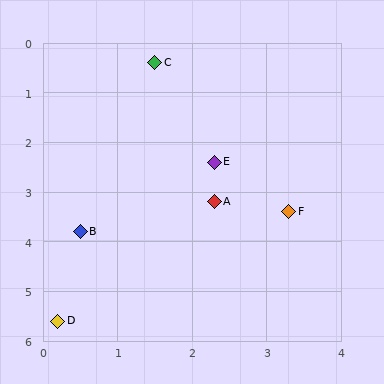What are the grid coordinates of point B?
Point B is at approximately (0.5, 3.8).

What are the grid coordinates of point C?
Point C is at approximately (1.5, 0.4).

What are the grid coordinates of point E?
Point E is at approximately (2.3, 2.4).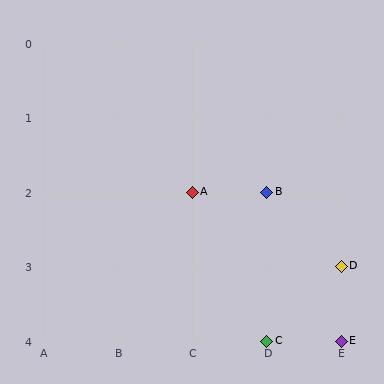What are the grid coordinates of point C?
Point C is at grid coordinates (D, 4).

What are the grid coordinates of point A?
Point A is at grid coordinates (C, 2).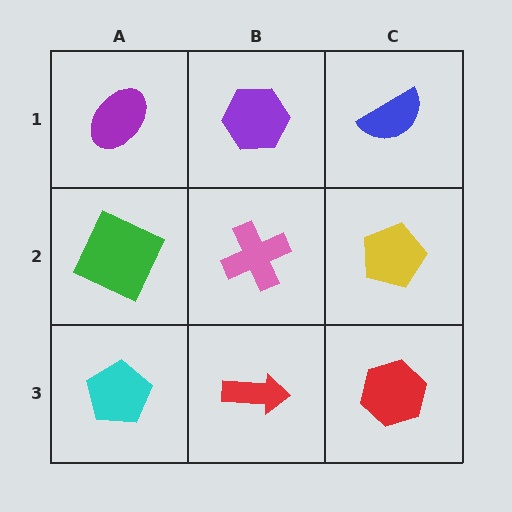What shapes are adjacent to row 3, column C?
A yellow pentagon (row 2, column C), a red arrow (row 3, column B).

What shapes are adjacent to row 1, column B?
A pink cross (row 2, column B), a purple ellipse (row 1, column A), a blue semicircle (row 1, column C).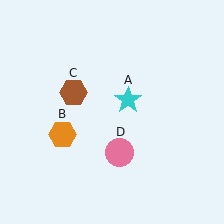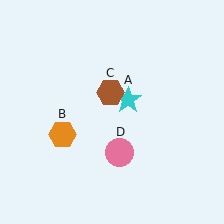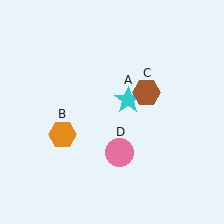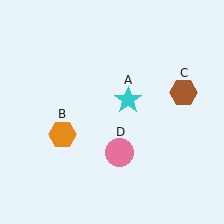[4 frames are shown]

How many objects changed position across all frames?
1 object changed position: brown hexagon (object C).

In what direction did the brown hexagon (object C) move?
The brown hexagon (object C) moved right.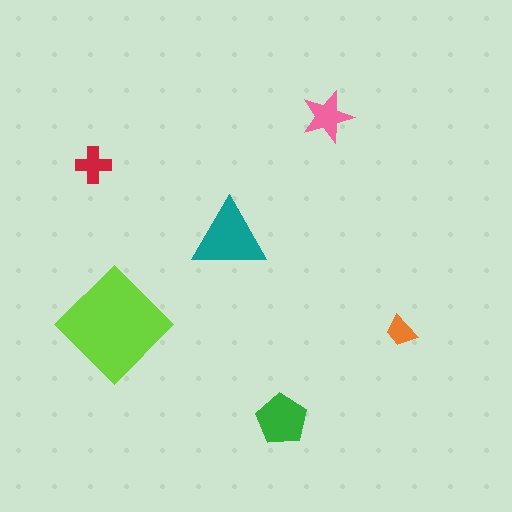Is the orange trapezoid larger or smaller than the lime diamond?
Smaller.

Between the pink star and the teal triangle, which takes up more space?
The teal triangle.